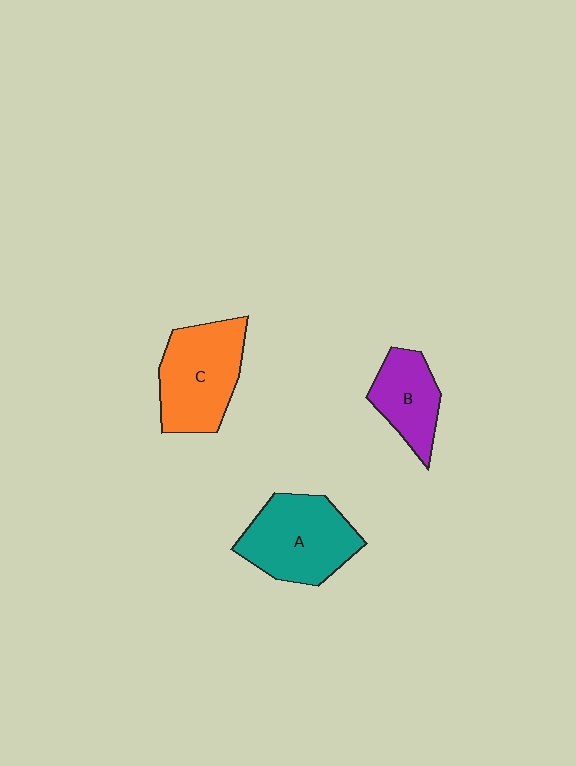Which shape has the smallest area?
Shape B (purple).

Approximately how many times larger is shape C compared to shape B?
Approximately 1.5 times.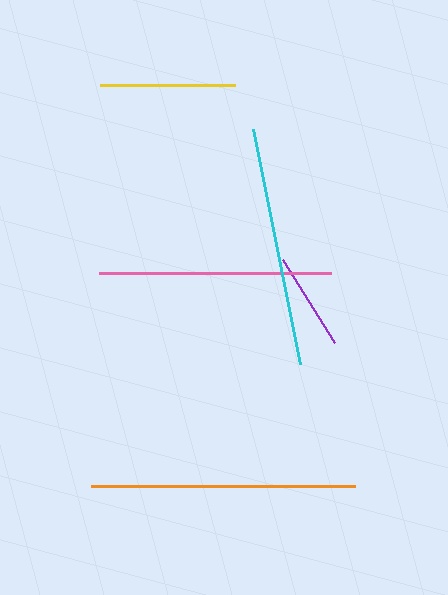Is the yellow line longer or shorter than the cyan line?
The cyan line is longer than the yellow line.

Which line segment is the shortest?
The purple line is the shortest at approximately 98 pixels.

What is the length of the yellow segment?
The yellow segment is approximately 135 pixels long.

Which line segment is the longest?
The orange line is the longest at approximately 265 pixels.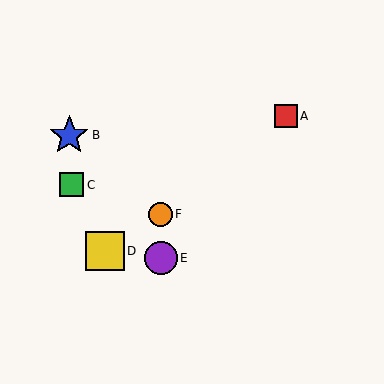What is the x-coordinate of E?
Object E is at x≈161.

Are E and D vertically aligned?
No, E is at x≈161 and D is at x≈105.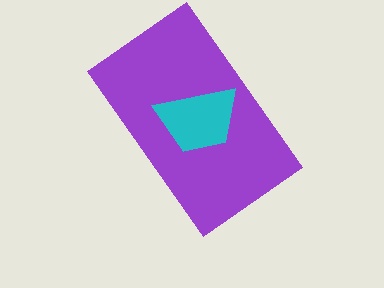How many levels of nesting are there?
2.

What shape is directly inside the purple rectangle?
The cyan trapezoid.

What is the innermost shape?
The cyan trapezoid.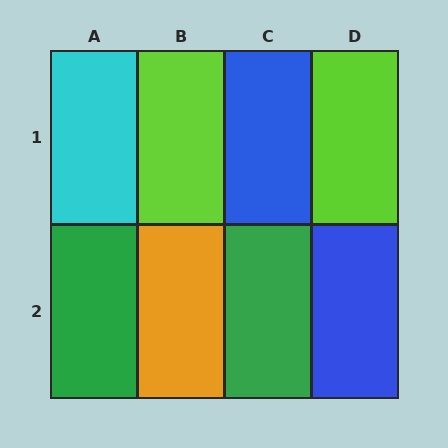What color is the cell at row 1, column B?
Lime.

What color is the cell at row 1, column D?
Lime.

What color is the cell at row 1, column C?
Blue.